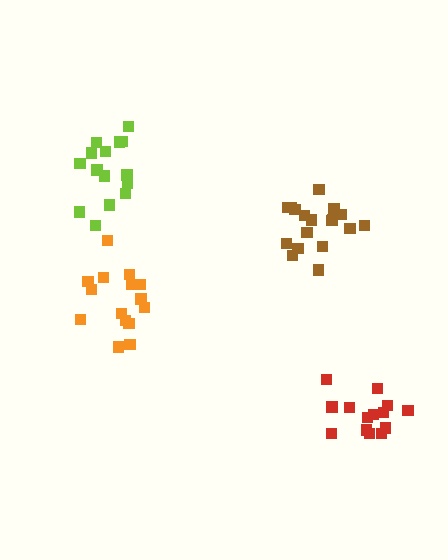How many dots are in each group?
Group 1: 18 dots, Group 2: 14 dots, Group 3: 15 dots, Group 4: 15 dots (62 total).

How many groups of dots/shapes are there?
There are 4 groups.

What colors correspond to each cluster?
The clusters are colored: brown, red, lime, orange.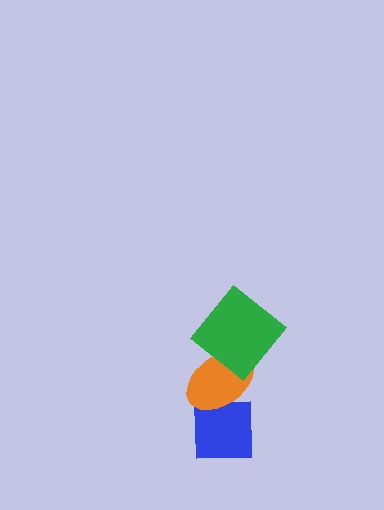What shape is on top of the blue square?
The orange ellipse is on top of the blue square.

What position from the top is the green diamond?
The green diamond is 1st from the top.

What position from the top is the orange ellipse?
The orange ellipse is 2nd from the top.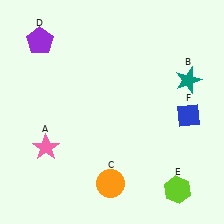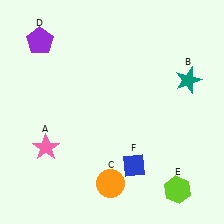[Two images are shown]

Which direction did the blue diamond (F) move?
The blue diamond (F) moved left.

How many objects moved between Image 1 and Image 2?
1 object moved between the two images.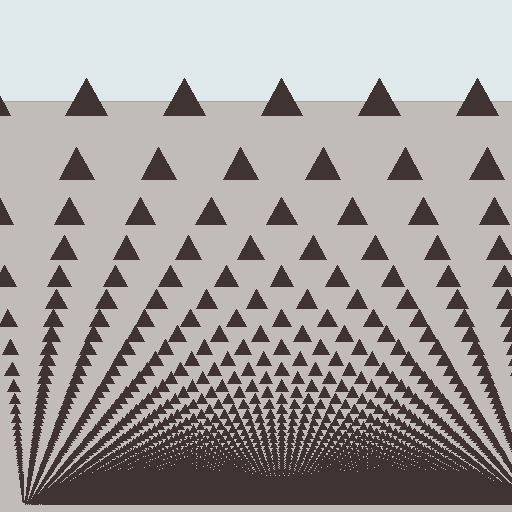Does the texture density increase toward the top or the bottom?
Density increases toward the bottom.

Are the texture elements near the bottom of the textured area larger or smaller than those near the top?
Smaller. The gradient is inverted — elements near the bottom are smaller and denser.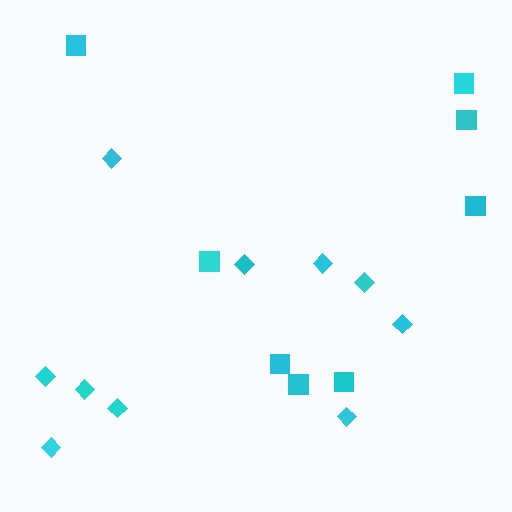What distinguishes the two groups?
There are 2 groups: one group of squares (8) and one group of diamonds (10).